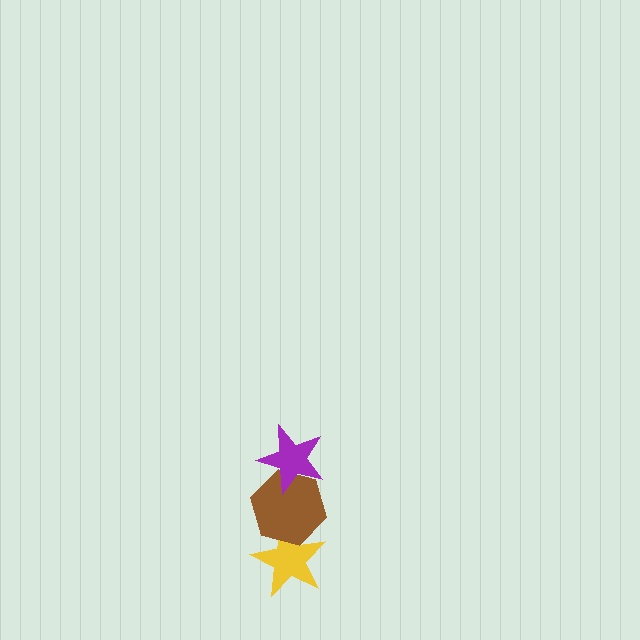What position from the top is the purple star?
The purple star is 1st from the top.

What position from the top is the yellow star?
The yellow star is 3rd from the top.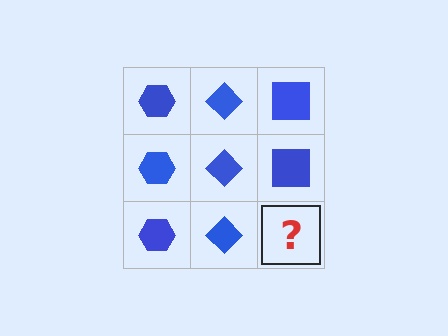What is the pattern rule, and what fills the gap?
The rule is that each column has a consistent shape. The gap should be filled with a blue square.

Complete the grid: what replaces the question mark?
The question mark should be replaced with a blue square.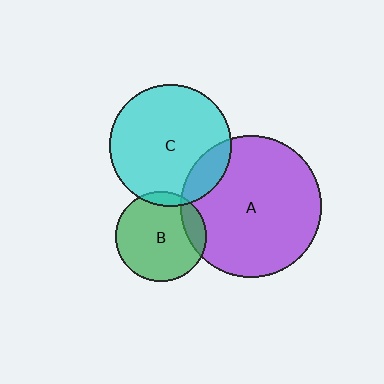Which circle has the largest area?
Circle A (purple).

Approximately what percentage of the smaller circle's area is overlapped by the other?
Approximately 10%.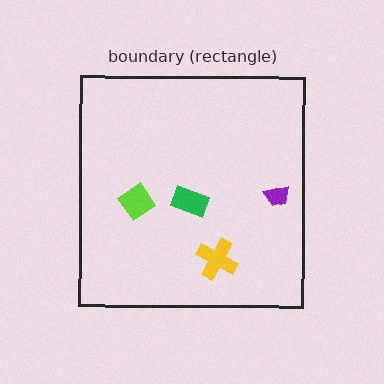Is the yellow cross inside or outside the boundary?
Inside.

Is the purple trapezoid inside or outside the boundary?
Inside.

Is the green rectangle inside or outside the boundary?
Inside.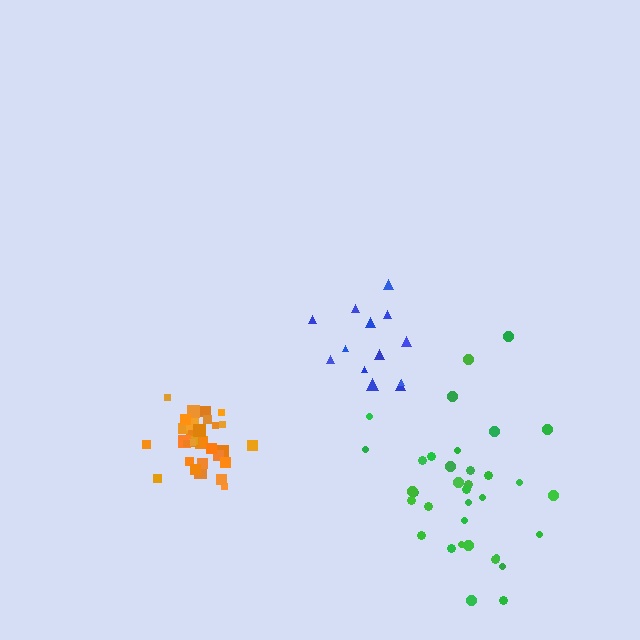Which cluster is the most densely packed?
Orange.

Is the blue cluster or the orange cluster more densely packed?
Orange.